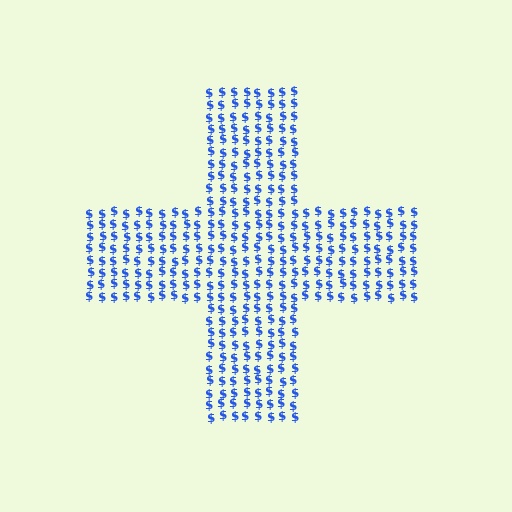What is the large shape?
The large shape is a cross.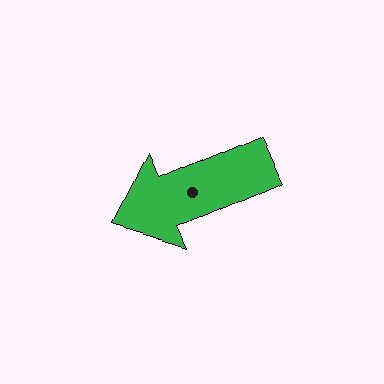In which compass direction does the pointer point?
Southwest.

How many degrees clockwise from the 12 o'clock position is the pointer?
Approximately 246 degrees.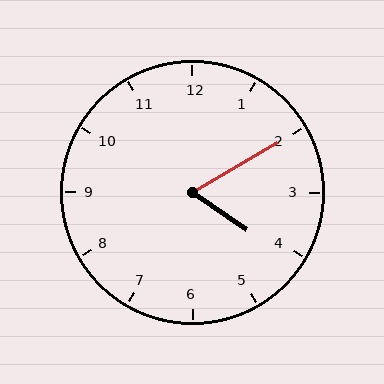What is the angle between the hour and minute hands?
Approximately 65 degrees.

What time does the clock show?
4:10.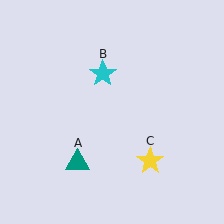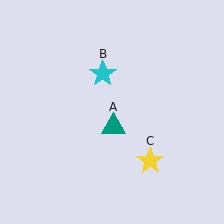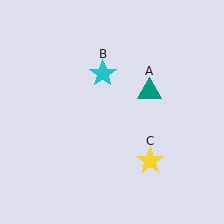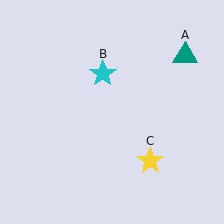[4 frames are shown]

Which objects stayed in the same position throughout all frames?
Cyan star (object B) and yellow star (object C) remained stationary.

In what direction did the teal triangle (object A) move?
The teal triangle (object A) moved up and to the right.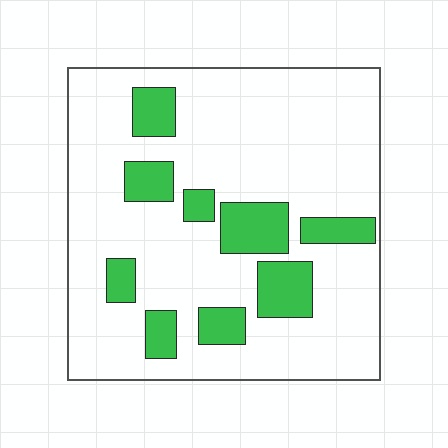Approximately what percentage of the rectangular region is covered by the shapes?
Approximately 20%.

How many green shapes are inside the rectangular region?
9.